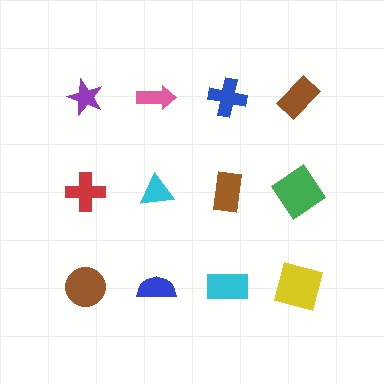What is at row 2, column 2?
A cyan triangle.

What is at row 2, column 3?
A brown rectangle.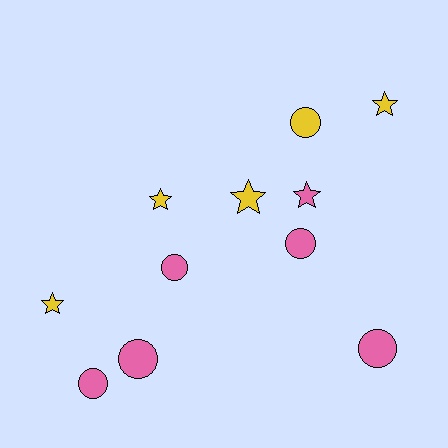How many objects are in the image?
There are 11 objects.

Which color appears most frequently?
Pink, with 6 objects.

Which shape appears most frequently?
Circle, with 6 objects.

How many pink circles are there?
There are 5 pink circles.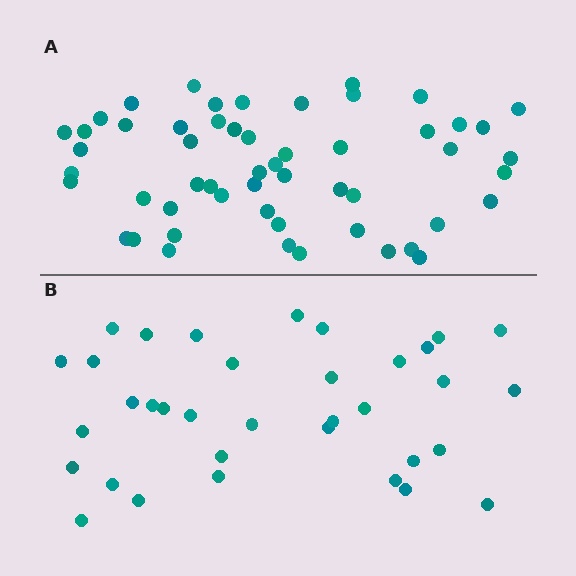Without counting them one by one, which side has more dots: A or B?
Region A (the top region) has more dots.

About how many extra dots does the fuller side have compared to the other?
Region A has approximately 20 more dots than region B.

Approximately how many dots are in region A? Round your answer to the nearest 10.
About 50 dots. (The exact count is 54, which rounds to 50.)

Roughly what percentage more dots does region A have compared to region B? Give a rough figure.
About 55% more.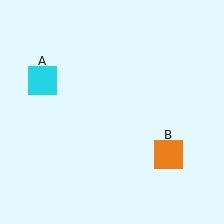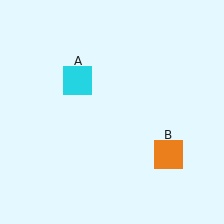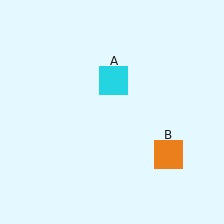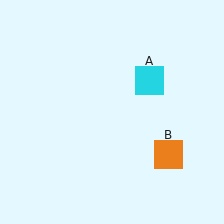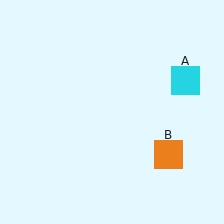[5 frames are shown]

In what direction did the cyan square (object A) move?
The cyan square (object A) moved right.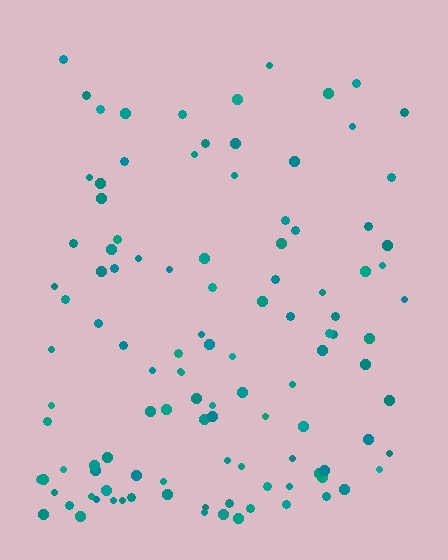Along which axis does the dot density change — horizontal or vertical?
Vertical.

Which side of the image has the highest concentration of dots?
The bottom.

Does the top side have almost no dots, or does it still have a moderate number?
Still a moderate number, just noticeably fewer than the bottom.